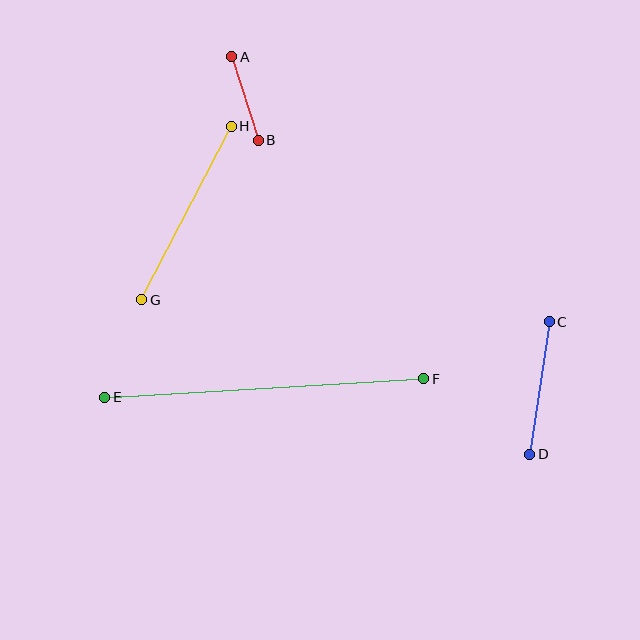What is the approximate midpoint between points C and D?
The midpoint is at approximately (540, 388) pixels.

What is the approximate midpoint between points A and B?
The midpoint is at approximately (245, 99) pixels.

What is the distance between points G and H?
The distance is approximately 195 pixels.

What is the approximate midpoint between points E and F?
The midpoint is at approximately (264, 388) pixels.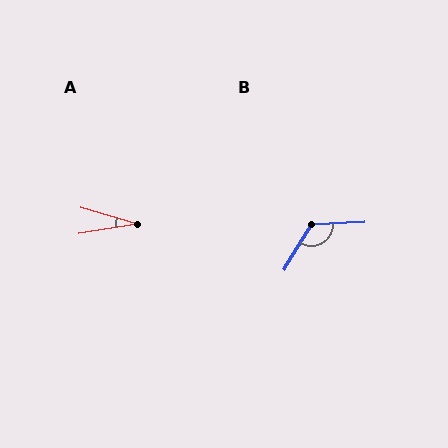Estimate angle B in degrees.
Approximately 124 degrees.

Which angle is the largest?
B, at approximately 124 degrees.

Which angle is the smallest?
A, at approximately 26 degrees.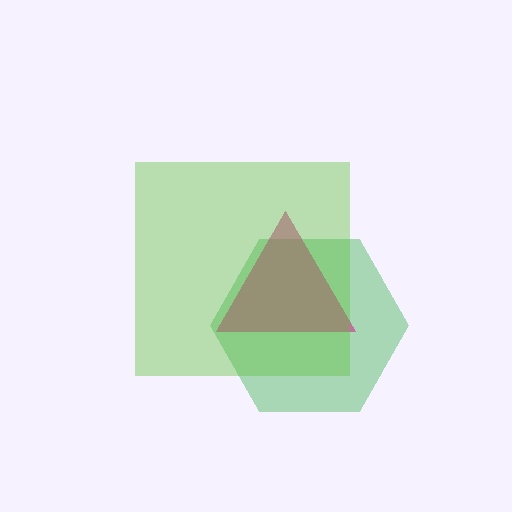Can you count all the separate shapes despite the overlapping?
Yes, there are 3 separate shapes.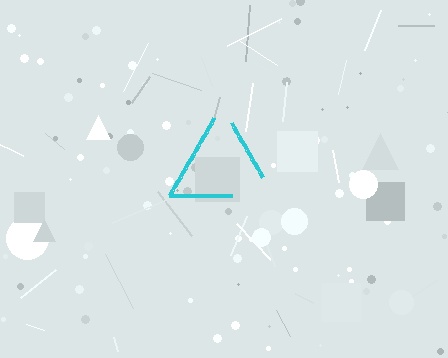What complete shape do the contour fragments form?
The contour fragments form a triangle.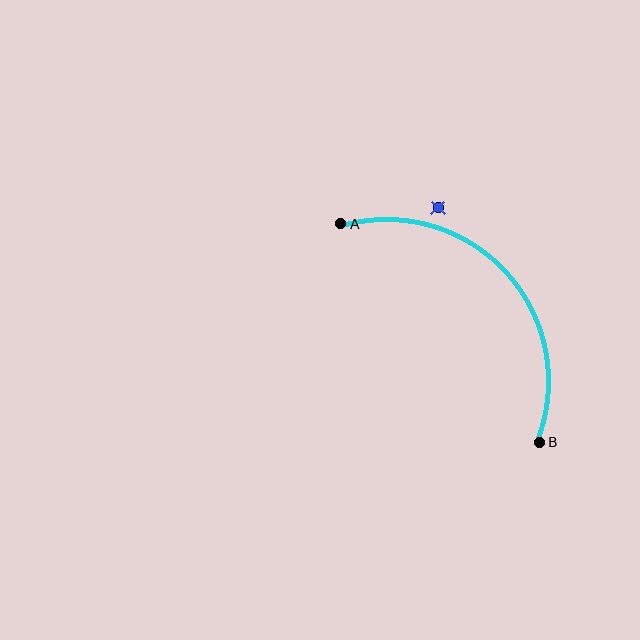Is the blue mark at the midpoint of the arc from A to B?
No — the blue mark does not lie on the arc at all. It sits slightly outside the curve.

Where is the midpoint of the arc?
The arc midpoint is the point on the curve farthest from the straight line joining A and B. It sits above and to the right of that line.